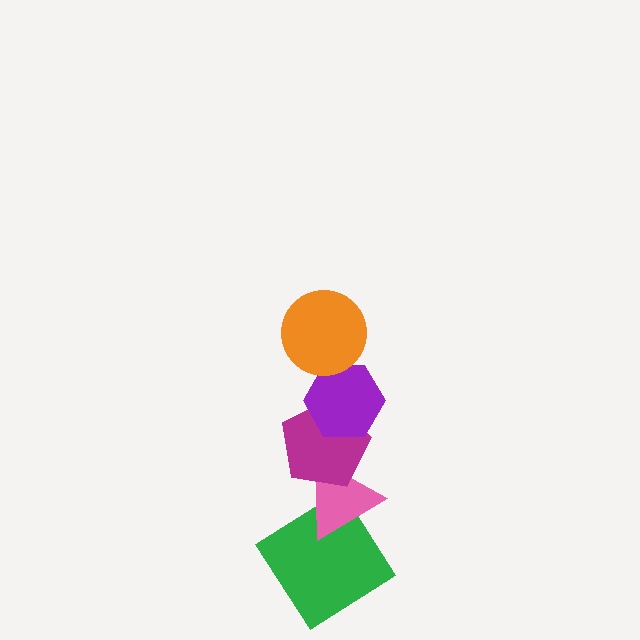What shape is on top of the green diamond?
The pink triangle is on top of the green diamond.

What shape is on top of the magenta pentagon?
The purple hexagon is on top of the magenta pentagon.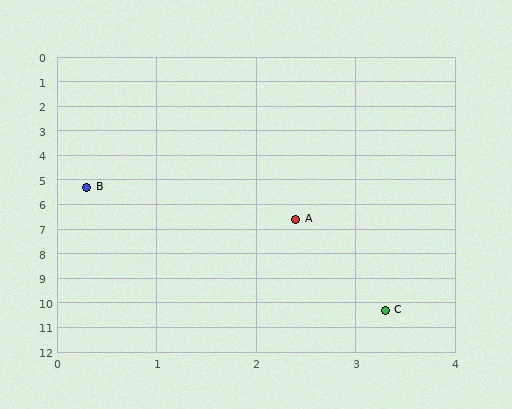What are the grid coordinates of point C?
Point C is at approximately (3.3, 10.3).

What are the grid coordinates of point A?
Point A is at approximately (2.4, 6.6).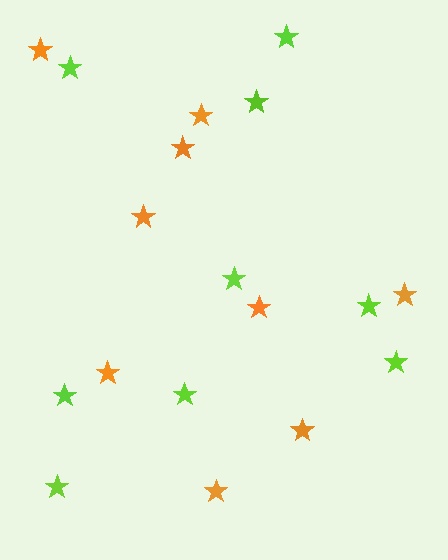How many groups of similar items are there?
There are 2 groups: one group of orange stars (9) and one group of lime stars (9).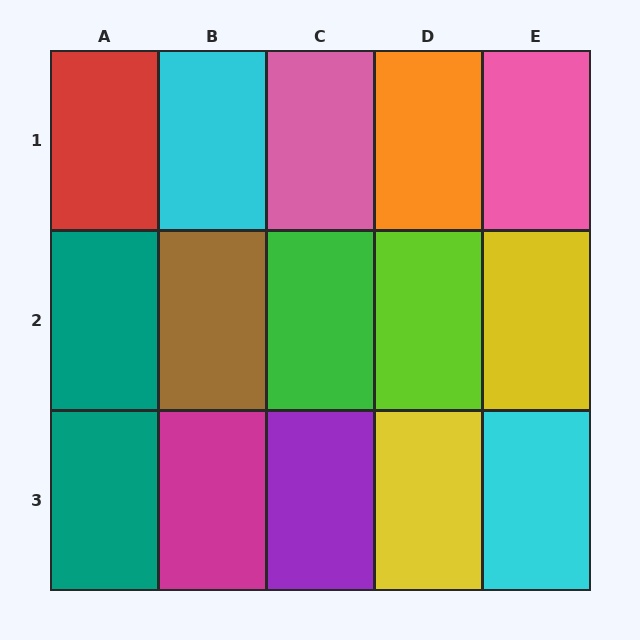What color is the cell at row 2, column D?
Lime.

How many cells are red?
1 cell is red.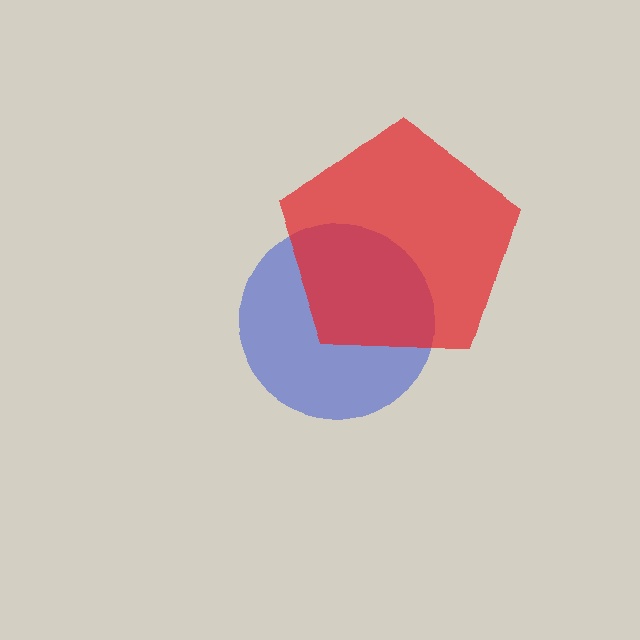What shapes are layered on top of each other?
The layered shapes are: a blue circle, a red pentagon.